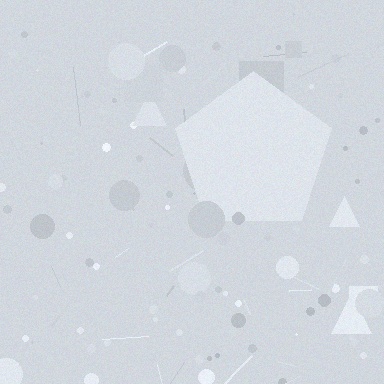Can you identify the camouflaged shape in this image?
The camouflaged shape is a pentagon.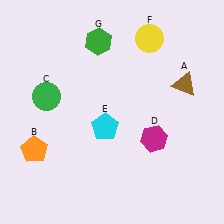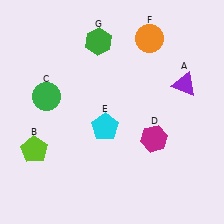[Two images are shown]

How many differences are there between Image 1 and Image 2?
There are 3 differences between the two images.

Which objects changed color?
A changed from brown to purple. B changed from orange to lime. F changed from yellow to orange.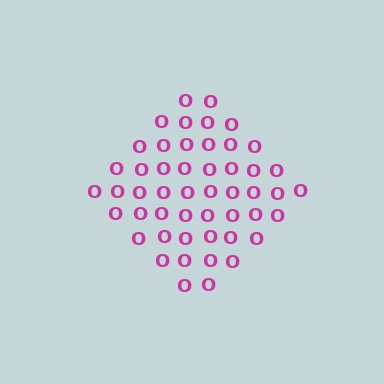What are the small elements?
The small elements are letter O's.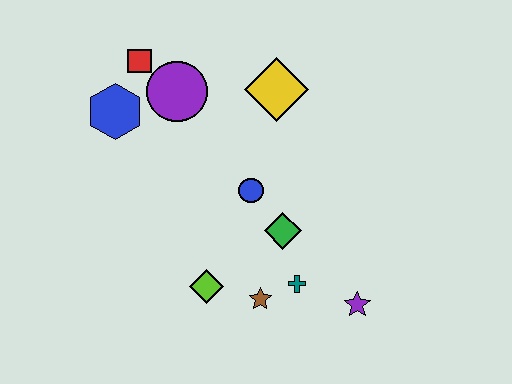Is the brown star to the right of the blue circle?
Yes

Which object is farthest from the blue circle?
The red square is farthest from the blue circle.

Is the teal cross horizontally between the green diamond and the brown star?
No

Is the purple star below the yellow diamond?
Yes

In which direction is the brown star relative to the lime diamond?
The brown star is to the right of the lime diamond.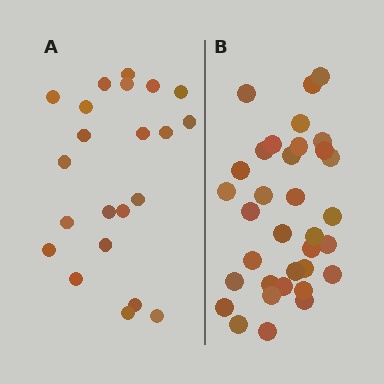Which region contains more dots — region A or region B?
Region B (the right region) has more dots.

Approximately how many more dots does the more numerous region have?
Region B has roughly 12 or so more dots than region A.